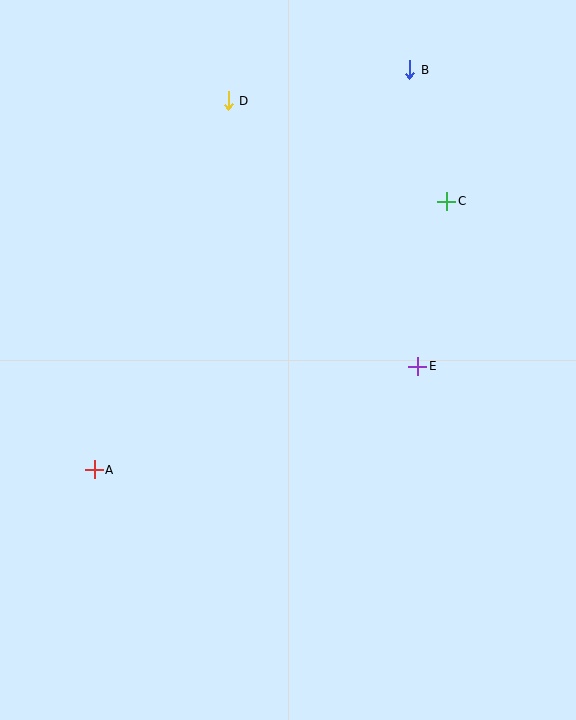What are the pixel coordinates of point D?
Point D is at (228, 101).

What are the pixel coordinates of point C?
Point C is at (447, 202).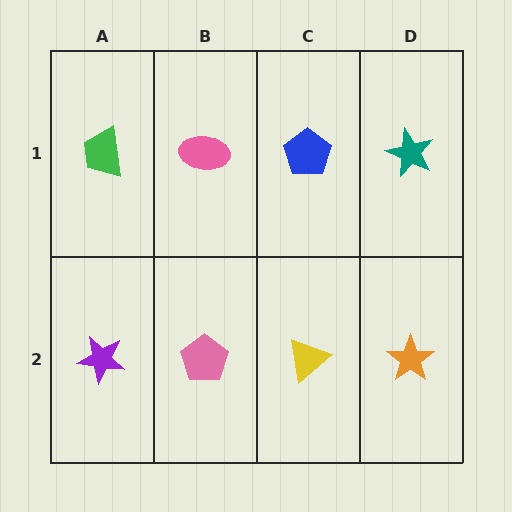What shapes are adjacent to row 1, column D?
An orange star (row 2, column D), a blue pentagon (row 1, column C).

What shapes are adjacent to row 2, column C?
A blue pentagon (row 1, column C), a pink pentagon (row 2, column B), an orange star (row 2, column D).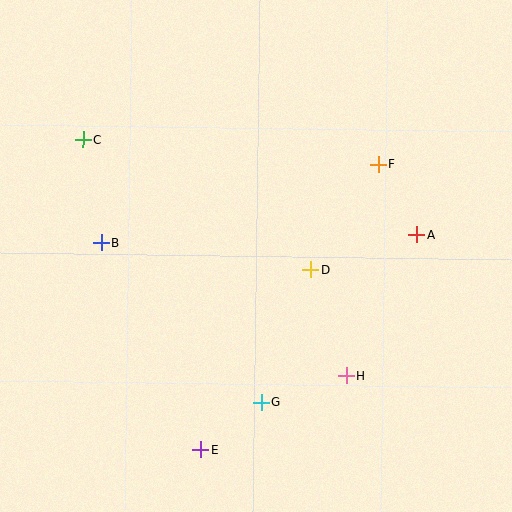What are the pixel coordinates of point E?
Point E is at (201, 450).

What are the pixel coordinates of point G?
Point G is at (261, 403).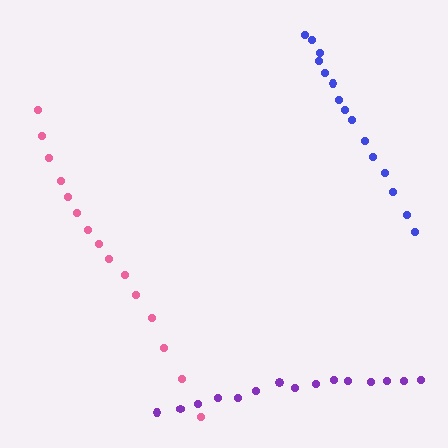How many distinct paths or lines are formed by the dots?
There are 3 distinct paths.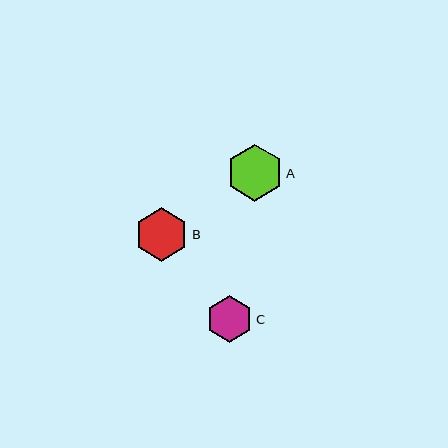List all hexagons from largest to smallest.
From largest to smallest: A, B, C.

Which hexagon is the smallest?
Hexagon C is the smallest with a size of approximately 46 pixels.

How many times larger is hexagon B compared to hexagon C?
Hexagon B is approximately 1.2 times the size of hexagon C.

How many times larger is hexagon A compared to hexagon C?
Hexagon A is approximately 1.2 times the size of hexagon C.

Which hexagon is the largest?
Hexagon A is the largest with a size of approximately 57 pixels.